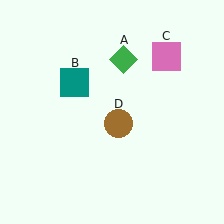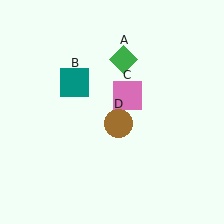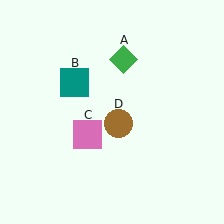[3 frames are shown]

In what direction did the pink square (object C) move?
The pink square (object C) moved down and to the left.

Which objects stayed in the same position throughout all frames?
Green diamond (object A) and teal square (object B) and brown circle (object D) remained stationary.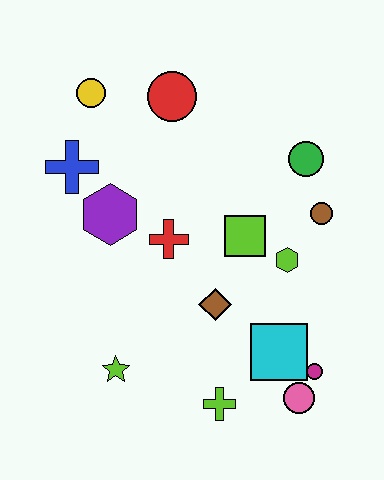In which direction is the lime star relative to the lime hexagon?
The lime star is to the left of the lime hexagon.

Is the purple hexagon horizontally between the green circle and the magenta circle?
No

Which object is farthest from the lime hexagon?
The yellow circle is farthest from the lime hexagon.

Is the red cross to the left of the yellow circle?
No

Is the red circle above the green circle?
Yes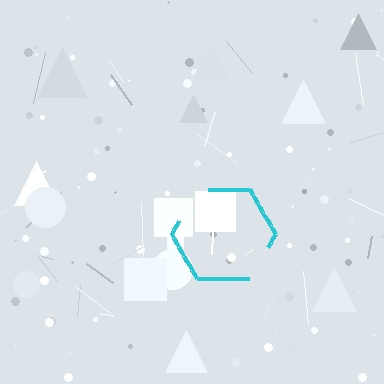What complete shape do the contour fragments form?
The contour fragments form a hexagon.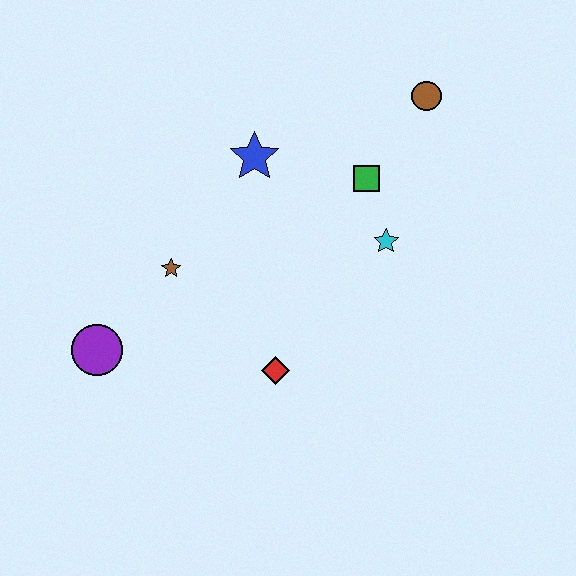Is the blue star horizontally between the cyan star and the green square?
No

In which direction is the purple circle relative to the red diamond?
The purple circle is to the left of the red diamond.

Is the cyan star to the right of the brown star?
Yes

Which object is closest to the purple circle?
The brown star is closest to the purple circle.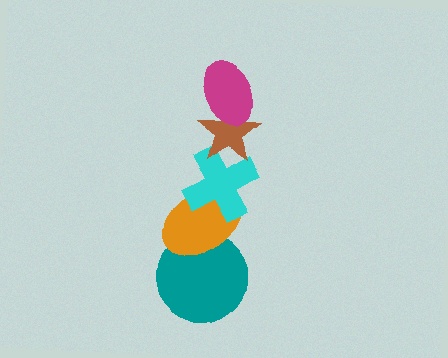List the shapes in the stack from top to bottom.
From top to bottom: the magenta ellipse, the brown star, the cyan cross, the orange ellipse, the teal circle.